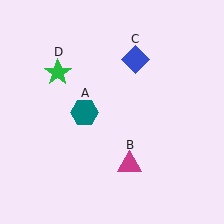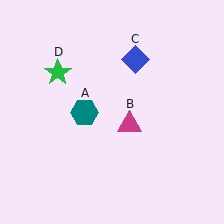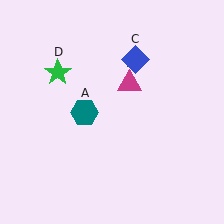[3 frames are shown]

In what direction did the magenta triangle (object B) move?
The magenta triangle (object B) moved up.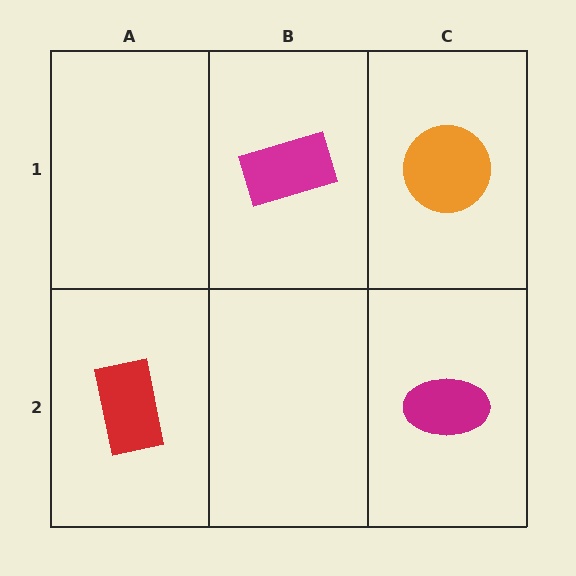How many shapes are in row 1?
2 shapes.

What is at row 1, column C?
An orange circle.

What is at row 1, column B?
A magenta rectangle.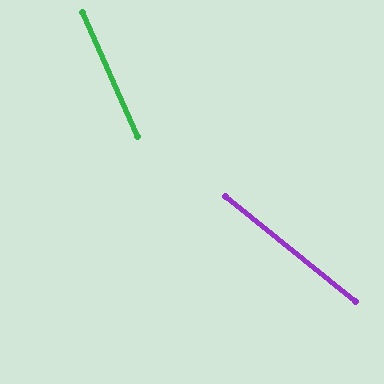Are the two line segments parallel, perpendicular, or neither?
Neither parallel nor perpendicular — they differ by about 27°.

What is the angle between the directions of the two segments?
Approximately 27 degrees.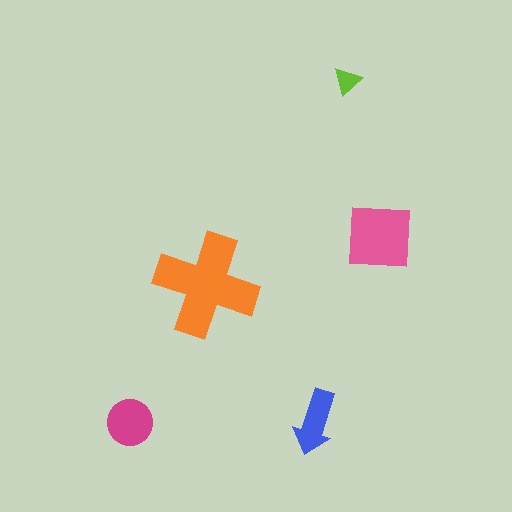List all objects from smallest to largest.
The lime triangle, the blue arrow, the magenta circle, the pink square, the orange cross.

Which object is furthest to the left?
The magenta circle is leftmost.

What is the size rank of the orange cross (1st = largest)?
1st.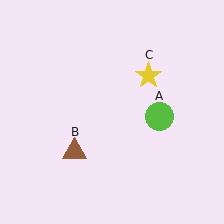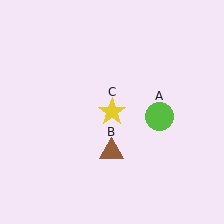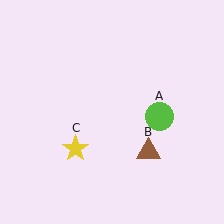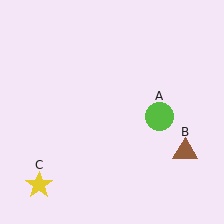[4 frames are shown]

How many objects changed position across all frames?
2 objects changed position: brown triangle (object B), yellow star (object C).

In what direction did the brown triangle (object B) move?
The brown triangle (object B) moved right.